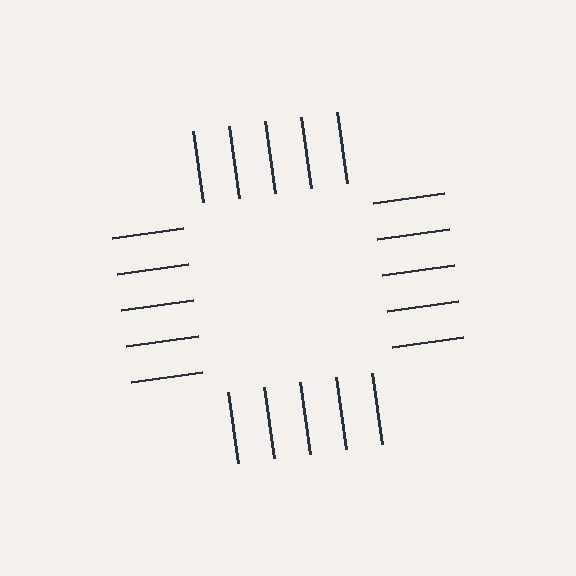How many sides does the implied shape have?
4 sides — the line-ends trace a square.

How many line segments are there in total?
20 — 5 along each of the 4 edges.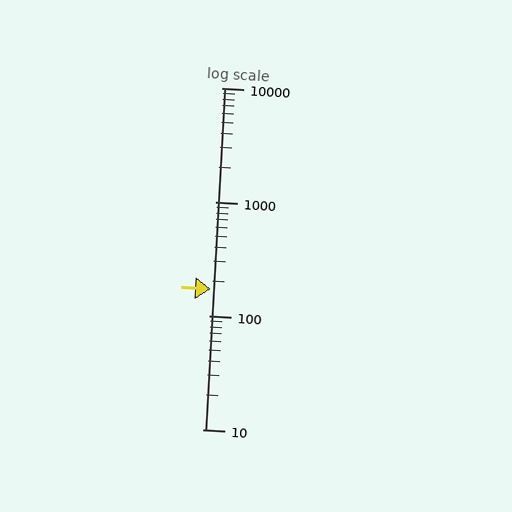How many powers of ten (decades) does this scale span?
The scale spans 3 decades, from 10 to 10000.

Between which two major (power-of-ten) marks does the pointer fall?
The pointer is between 100 and 1000.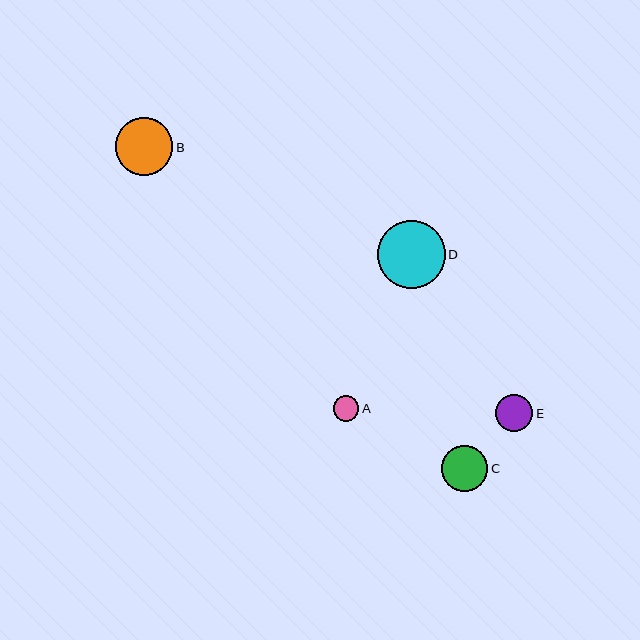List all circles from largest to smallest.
From largest to smallest: D, B, C, E, A.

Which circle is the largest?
Circle D is the largest with a size of approximately 68 pixels.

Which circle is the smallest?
Circle A is the smallest with a size of approximately 26 pixels.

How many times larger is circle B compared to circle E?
Circle B is approximately 1.6 times the size of circle E.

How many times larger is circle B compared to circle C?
Circle B is approximately 1.3 times the size of circle C.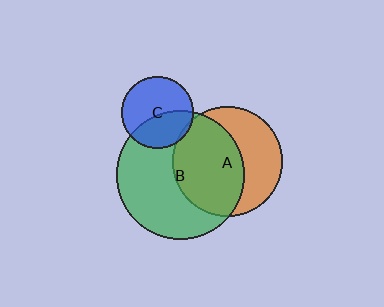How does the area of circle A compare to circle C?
Approximately 2.3 times.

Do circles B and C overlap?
Yes.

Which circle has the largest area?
Circle B (green).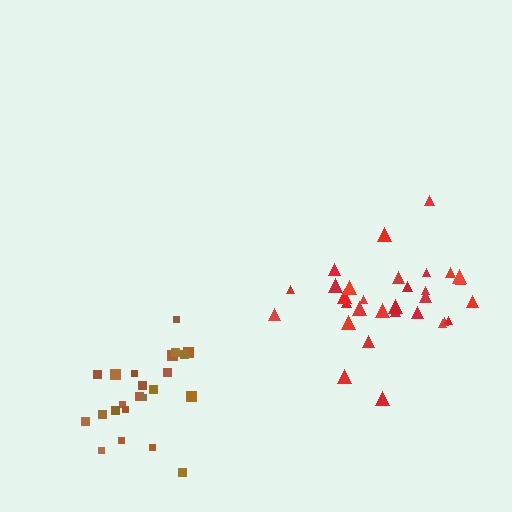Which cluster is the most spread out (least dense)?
Red.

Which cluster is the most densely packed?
Brown.